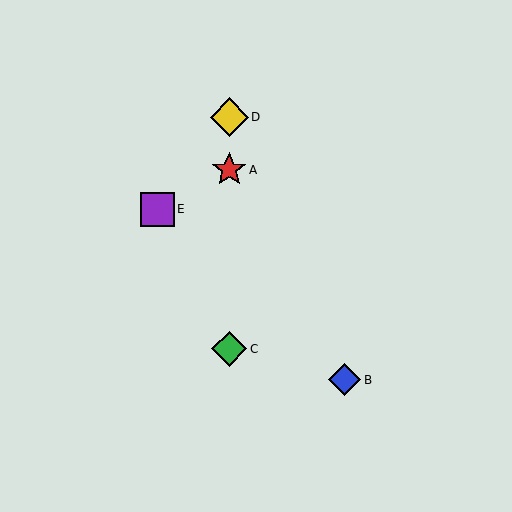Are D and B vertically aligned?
No, D is at x≈229 and B is at x≈345.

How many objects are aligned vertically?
3 objects (A, C, D) are aligned vertically.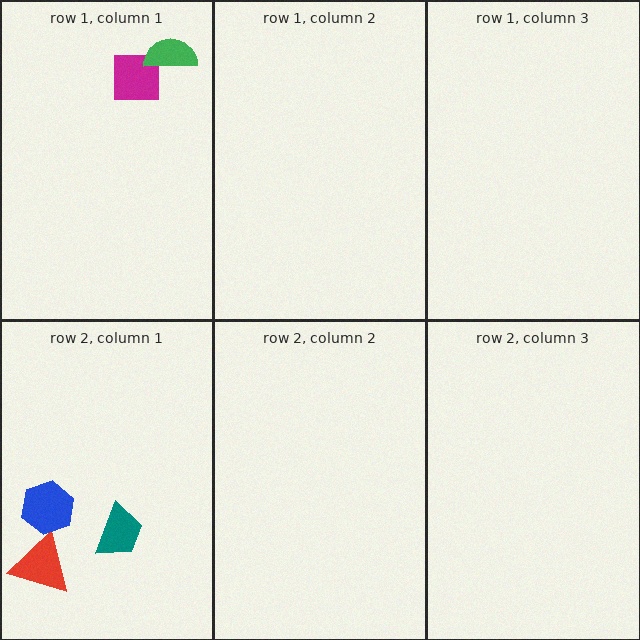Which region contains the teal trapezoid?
The row 2, column 1 region.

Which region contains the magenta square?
The row 1, column 1 region.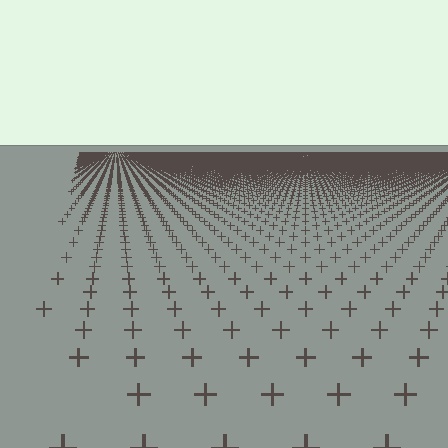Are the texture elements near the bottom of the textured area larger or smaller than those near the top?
Larger. Near the bottom, elements are closer to the viewer and appear at a bigger on-screen size.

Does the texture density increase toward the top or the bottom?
Density increases toward the top.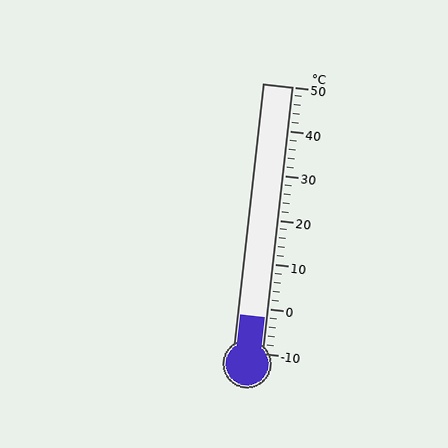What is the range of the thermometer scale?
The thermometer scale ranges from -10°C to 50°C.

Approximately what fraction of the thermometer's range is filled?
The thermometer is filled to approximately 15% of its range.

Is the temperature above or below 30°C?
The temperature is below 30°C.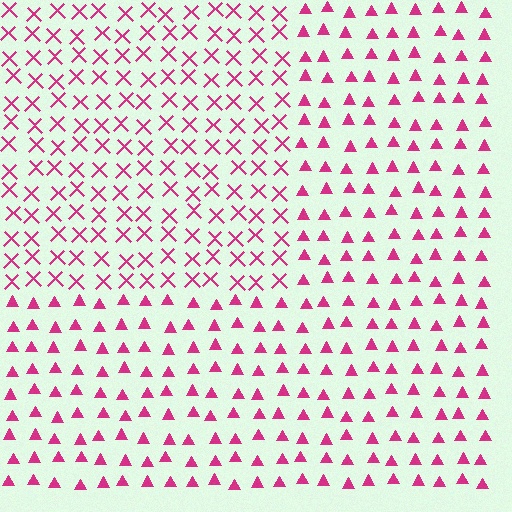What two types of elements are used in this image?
The image uses X marks inside the rectangle region and triangles outside it.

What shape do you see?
I see a rectangle.